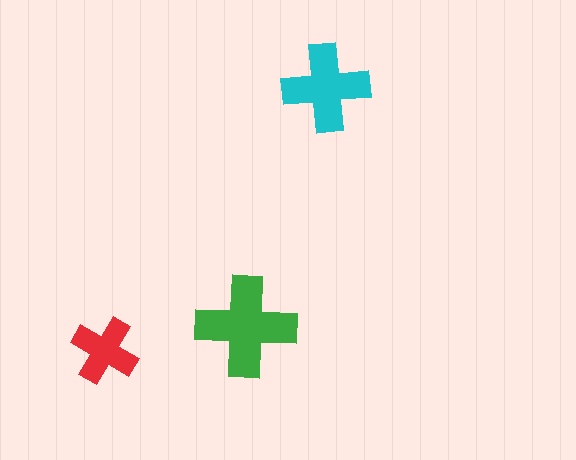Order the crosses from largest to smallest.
the green one, the cyan one, the red one.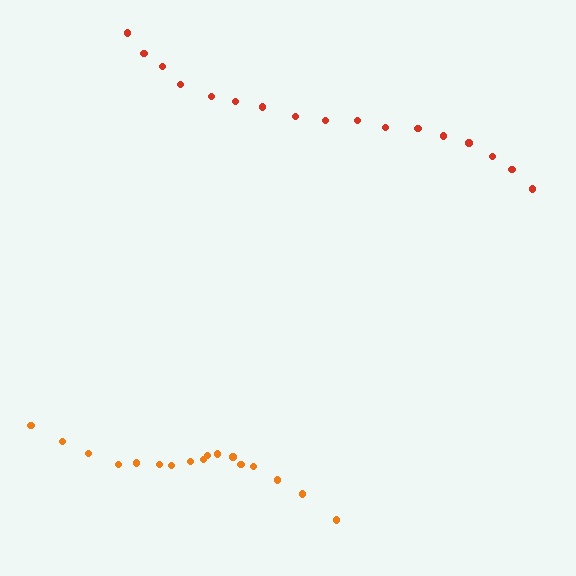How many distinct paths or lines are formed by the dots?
There are 2 distinct paths.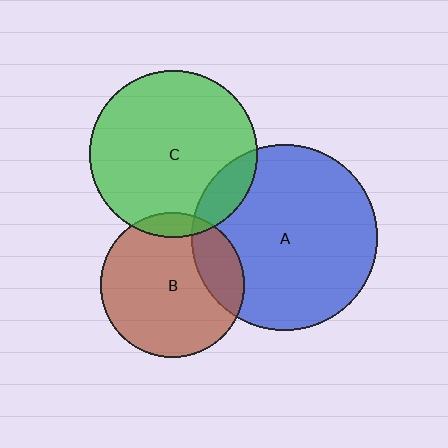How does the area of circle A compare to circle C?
Approximately 1.2 times.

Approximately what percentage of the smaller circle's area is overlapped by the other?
Approximately 10%.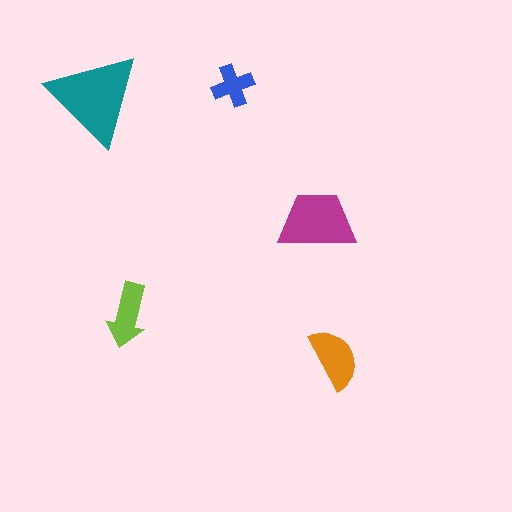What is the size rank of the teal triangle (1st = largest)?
1st.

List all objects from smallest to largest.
The blue cross, the lime arrow, the orange semicircle, the magenta trapezoid, the teal triangle.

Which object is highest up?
The blue cross is topmost.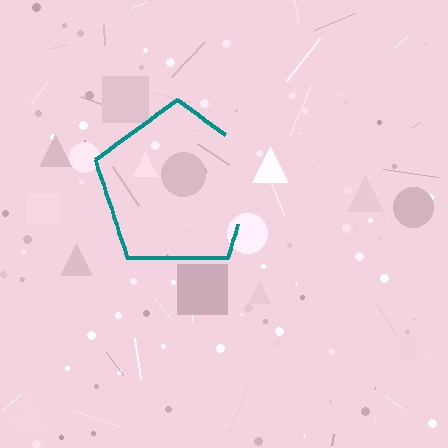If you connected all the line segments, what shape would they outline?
They would outline a pentagon.